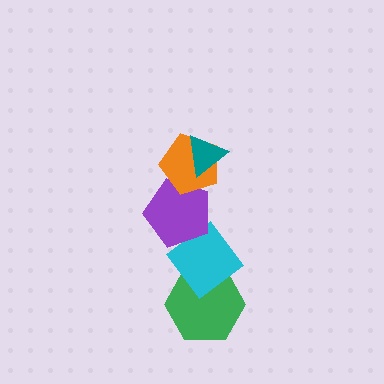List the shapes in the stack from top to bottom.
From top to bottom: the teal triangle, the orange pentagon, the purple pentagon, the cyan diamond, the green hexagon.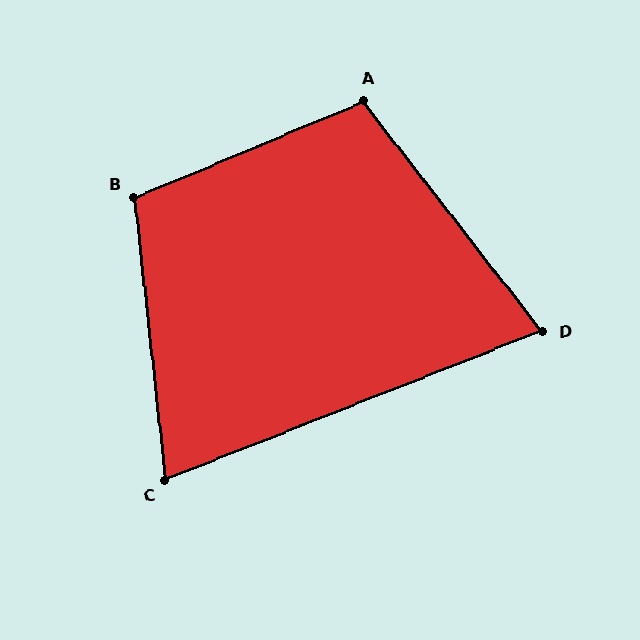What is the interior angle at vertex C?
Approximately 75 degrees (acute).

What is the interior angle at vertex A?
Approximately 105 degrees (obtuse).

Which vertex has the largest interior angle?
B, at approximately 106 degrees.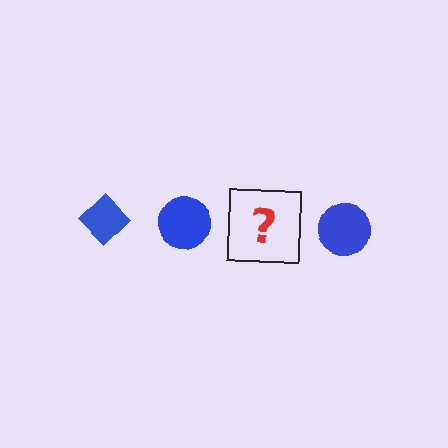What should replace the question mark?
The question mark should be replaced with a blue diamond.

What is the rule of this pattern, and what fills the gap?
The rule is that the pattern cycles through diamond, circle shapes in blue. The gap should be filled with a blue diamond.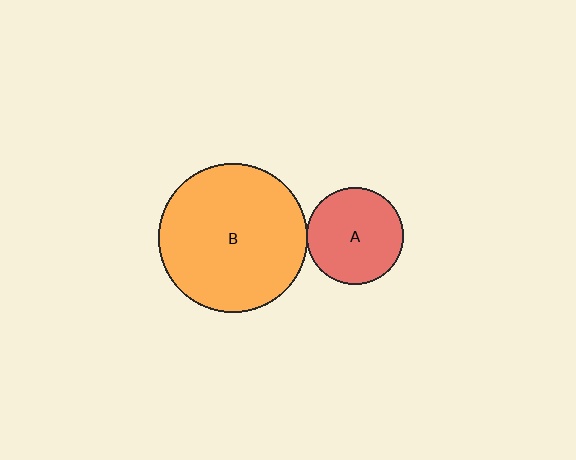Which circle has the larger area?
Circle B (orange).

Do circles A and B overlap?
Yes.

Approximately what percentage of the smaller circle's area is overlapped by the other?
Approximately 5%.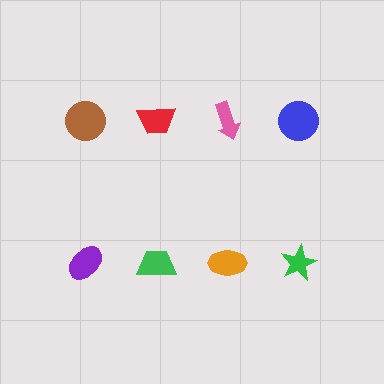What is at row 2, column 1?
A purple ellipse.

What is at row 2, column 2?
A green trapezoid.